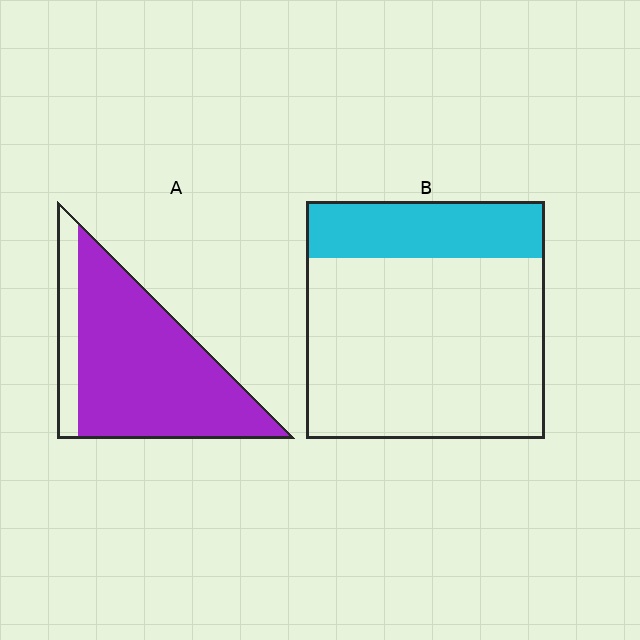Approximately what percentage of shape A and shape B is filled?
A is approximately 85% and B is approximately 25%.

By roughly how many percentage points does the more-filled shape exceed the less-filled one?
By roughly 60 percentage points (A over B).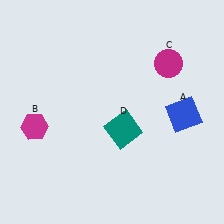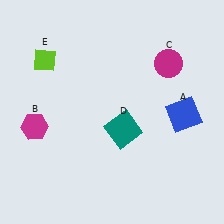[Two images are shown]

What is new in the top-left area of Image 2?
A lime diamond (E) was added in the top-left area of Image 2.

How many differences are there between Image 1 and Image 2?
There is 1 difference between the two images.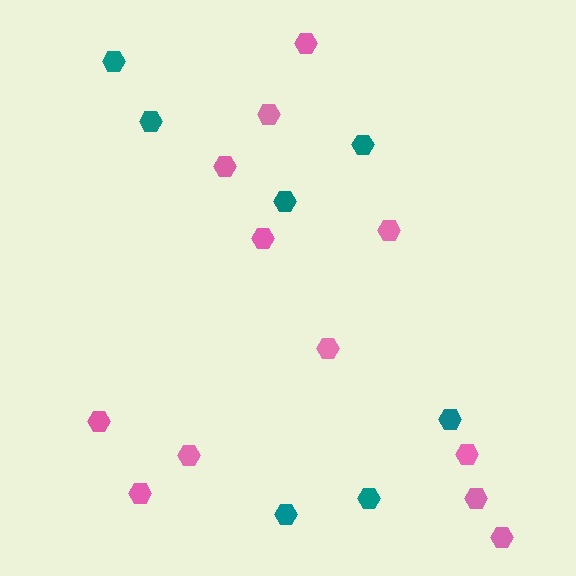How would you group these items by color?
There are 2 groups: one group of teal hexagons (7) and one group of pink hexagons (12).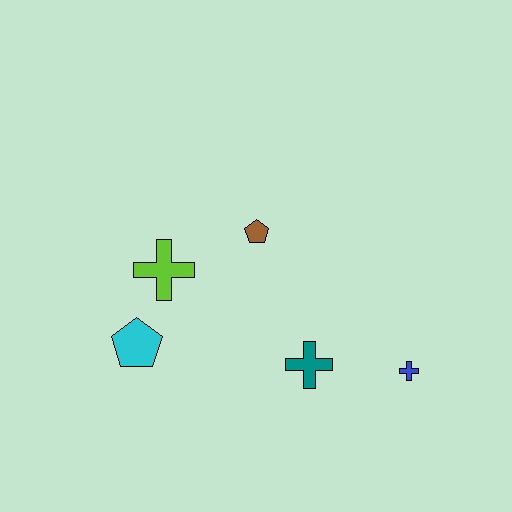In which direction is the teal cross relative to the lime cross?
The teal cross is to the right of the lime cross.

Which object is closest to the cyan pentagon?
The lime cross is closest to the cyan pentagon.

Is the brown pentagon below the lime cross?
No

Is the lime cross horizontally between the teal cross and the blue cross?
No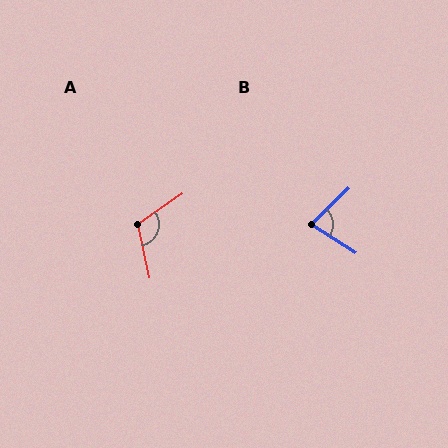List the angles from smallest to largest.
B (77°), A (113°).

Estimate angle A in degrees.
Approximately 113 degrees.